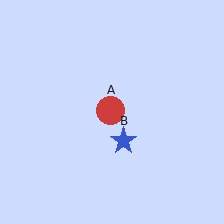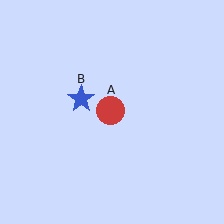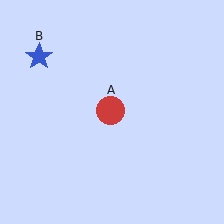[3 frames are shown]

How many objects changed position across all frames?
1 object changed position: blue star (object B).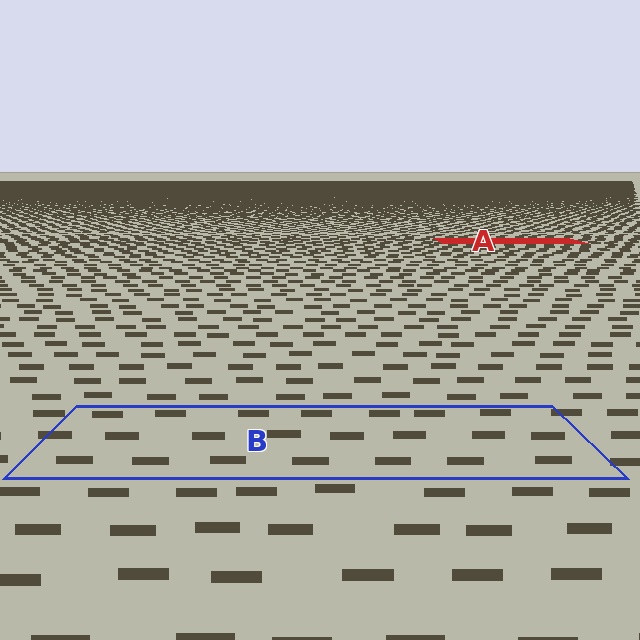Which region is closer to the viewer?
Region B is closer. The texture elements there are larger and more spread out.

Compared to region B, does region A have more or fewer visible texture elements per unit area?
Region A has more texture elements per unit area — they are packed more densely because it is farther away.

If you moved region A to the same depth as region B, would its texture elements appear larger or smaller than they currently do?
They would appear larger. At a closer depth, the same texture elements are projected at a bigger on-screen size.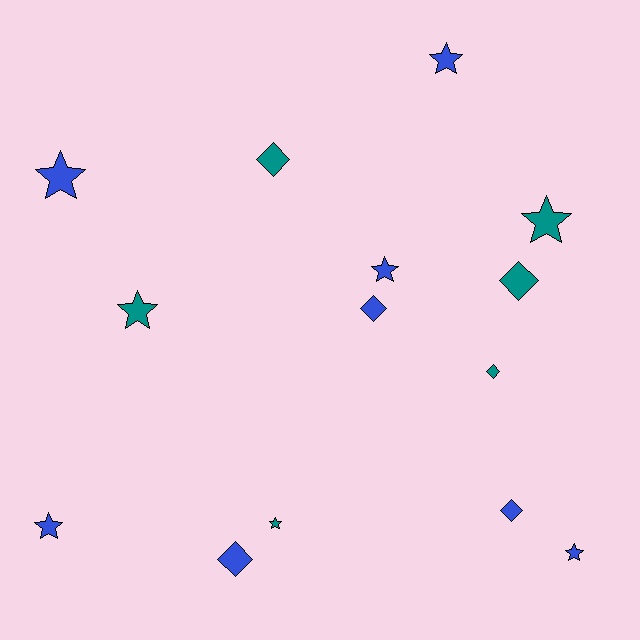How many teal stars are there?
There are 3 teal stars.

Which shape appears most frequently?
Star, with 8 objects.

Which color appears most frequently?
Blue, with 8 objects.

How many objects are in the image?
There are 14 objects.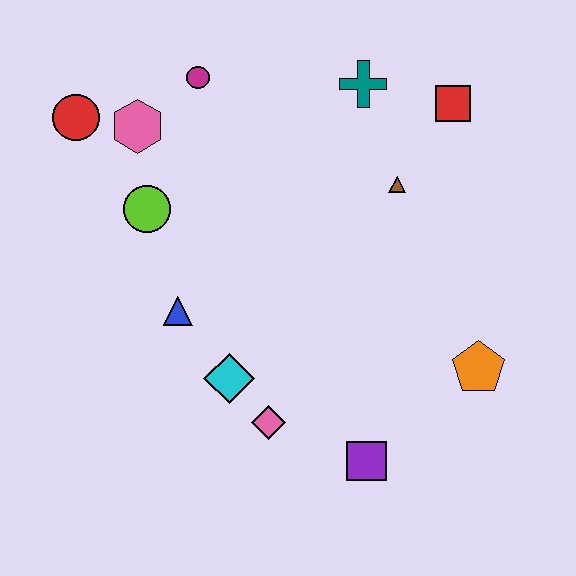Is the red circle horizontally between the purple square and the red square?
No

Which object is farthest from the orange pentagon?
The red circle is farthest from the orange pentagon.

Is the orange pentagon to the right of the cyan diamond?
Yes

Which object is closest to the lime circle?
The pink hexagon is closest to the lime circle.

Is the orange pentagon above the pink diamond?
Yes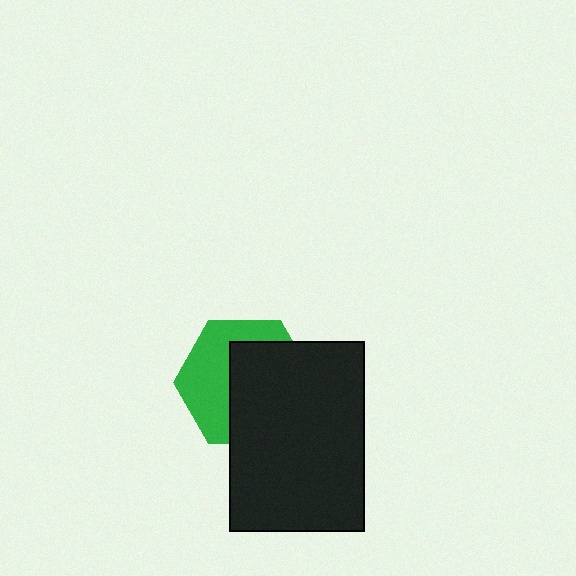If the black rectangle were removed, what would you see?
You would see the complete green hexagon.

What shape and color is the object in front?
The object in front is a black rectangle.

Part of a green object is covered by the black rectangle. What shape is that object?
It is a hexagon.